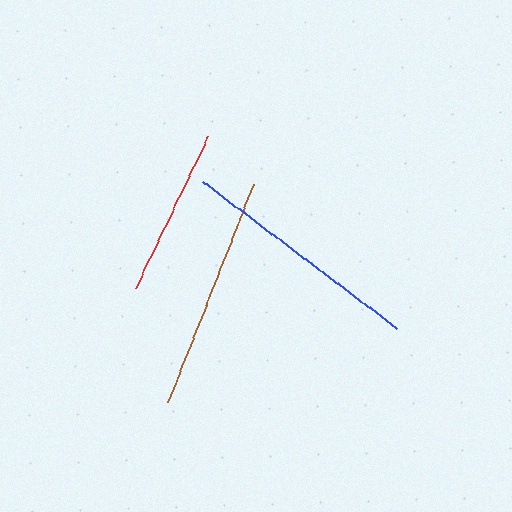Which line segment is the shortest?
The red line is the shortest at approximately 168 pixels.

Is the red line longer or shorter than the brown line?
The brown line is longer than the red line.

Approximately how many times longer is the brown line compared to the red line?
The brown line is approximately 1.4 times the length of the red line.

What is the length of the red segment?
The red segment is approximately 168 pixels long.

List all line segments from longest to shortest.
From longest to shortest: blue, brown, red.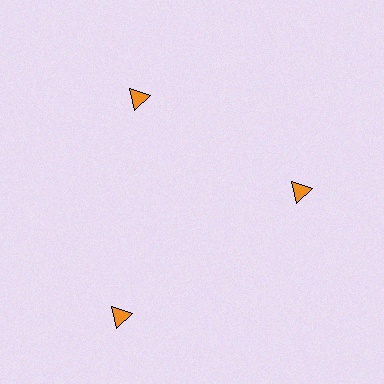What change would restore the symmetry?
The symmetry would be restored by moving it inward, back onto the ring so that all 3 triangles sit at equal angles and equal distance from the center.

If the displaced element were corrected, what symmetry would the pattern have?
It would have 3-fold rotational symmetry — the pattern would map onto itself every 120 degrees.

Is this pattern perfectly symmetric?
No. The 3 orange triangles are arranged in a ring, but one element near the 7 o'clock position is pushed outward from the center, breaking the 3-fold rotational symmetry.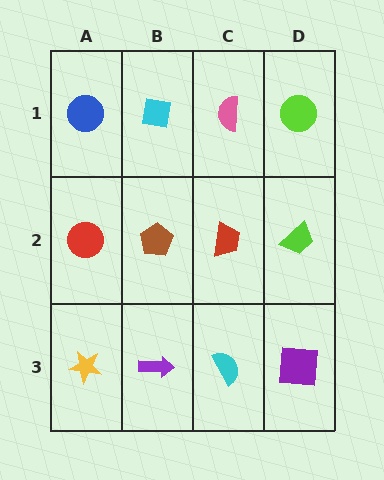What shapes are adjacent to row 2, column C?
A pink semicircle (row 1, column C), a cyan semicircle (row 3, column C), a brown pentagon (row 2, column B), a lime trapezoid (row 2, column D).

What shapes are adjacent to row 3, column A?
A red circle (row 2, column A), a purple arrow (row 3, column B).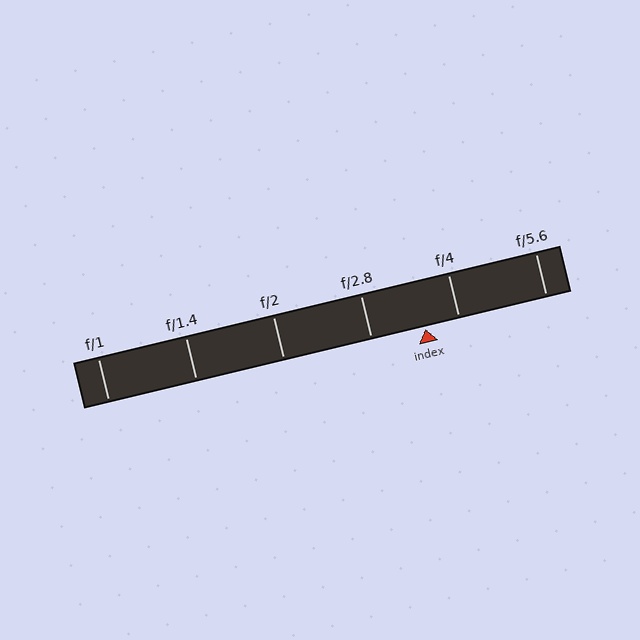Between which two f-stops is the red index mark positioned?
The index mark is between f/2.8 and f/4.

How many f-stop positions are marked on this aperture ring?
There are 6 f-stop positions marked.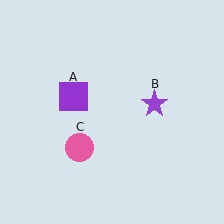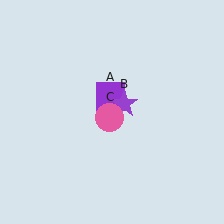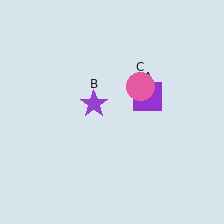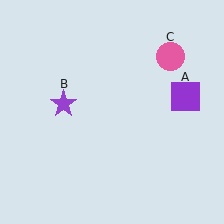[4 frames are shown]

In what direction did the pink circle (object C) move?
The pink circle (object C) moved up and to the right.